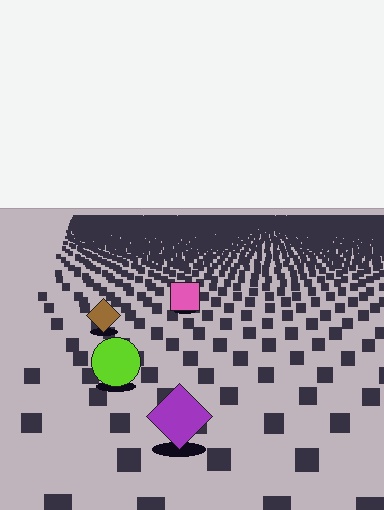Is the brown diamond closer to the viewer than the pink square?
Yes. The brown diamond is closer — you can tell from the texture gradient: the ground texture is coarser near it.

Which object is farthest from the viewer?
The pink square is farthest from the viewer. It appears smaller and the ground texture around it is denser.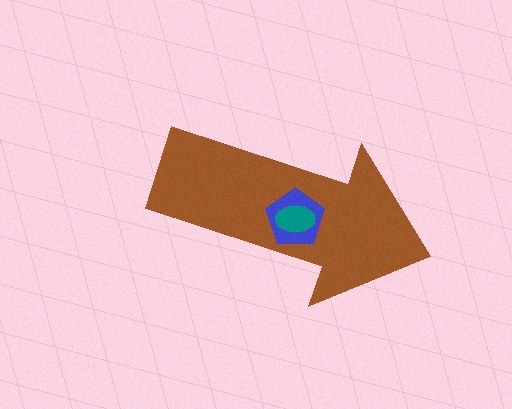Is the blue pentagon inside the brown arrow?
Yes.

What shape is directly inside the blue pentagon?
The teal ellipse.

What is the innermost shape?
The teal ellipse.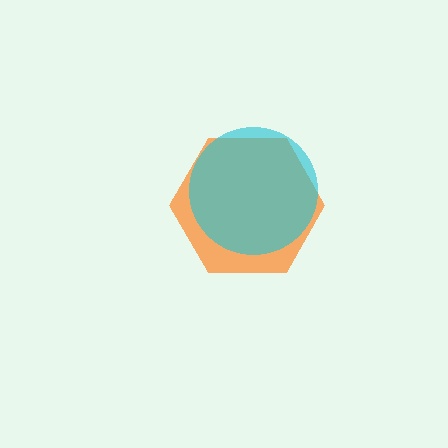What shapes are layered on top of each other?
The layered shapes are: an orange hexagon, a cyan circle.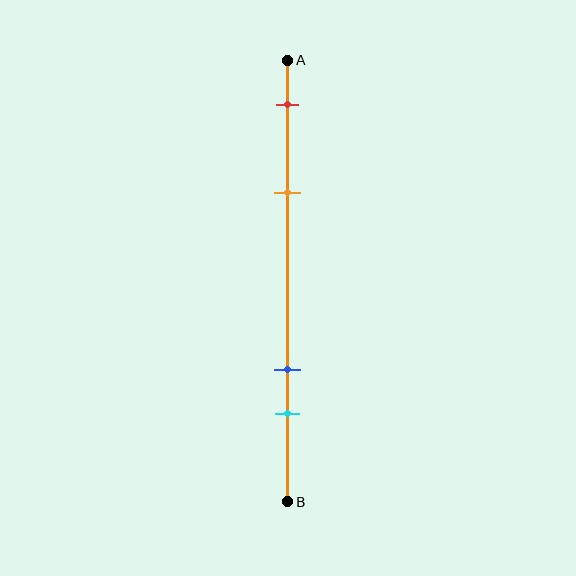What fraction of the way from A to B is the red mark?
The red mark is approximately 10% (0.1) of the way from A to B.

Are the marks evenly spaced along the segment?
No, the marks are not evenly spaced.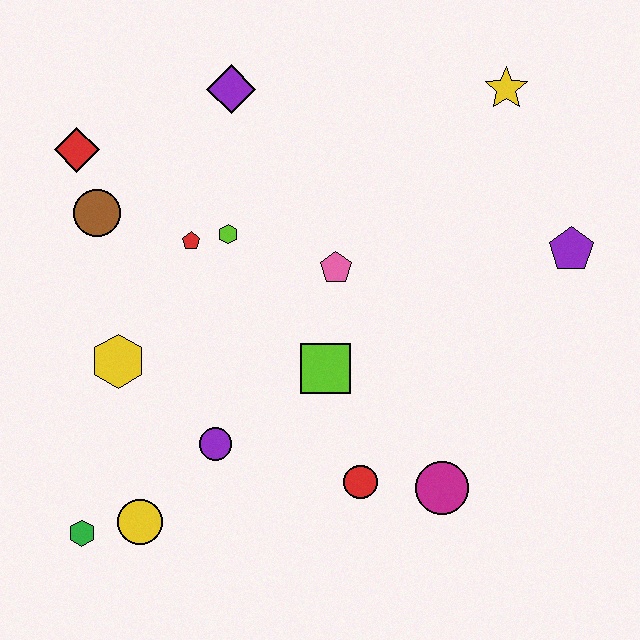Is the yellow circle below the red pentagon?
Yes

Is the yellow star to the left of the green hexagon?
No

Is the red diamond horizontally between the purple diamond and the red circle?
No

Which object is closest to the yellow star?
The purple pentagon is closest to the yellow star.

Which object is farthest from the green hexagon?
The yellow star is farthest from the green hexagon.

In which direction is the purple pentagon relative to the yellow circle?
The purple pentagon is to the right of the yellow circle.